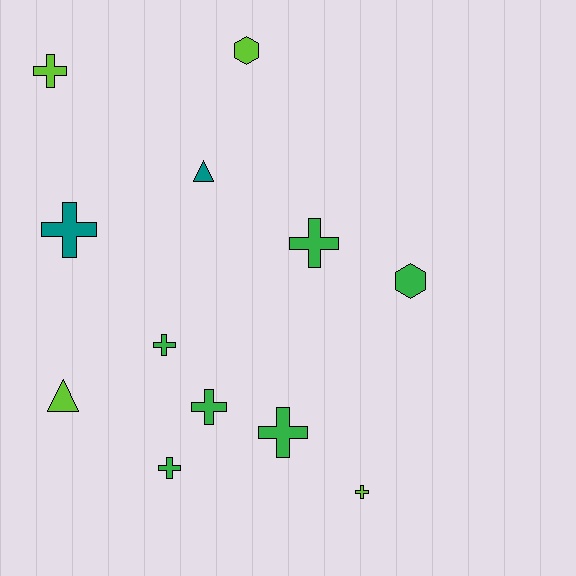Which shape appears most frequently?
Cross, with 8 objects.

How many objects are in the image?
There are 12 objects.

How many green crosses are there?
There are 5 green crosses.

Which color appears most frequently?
Green, with 6 objects.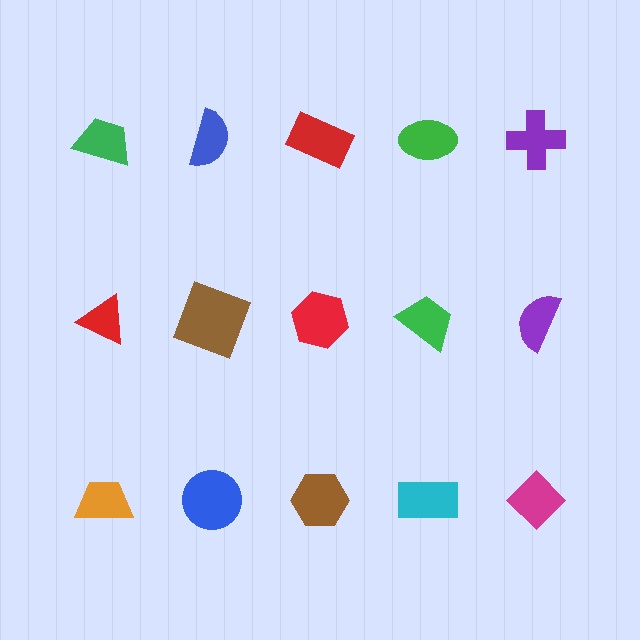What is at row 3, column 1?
An orange trapezoid.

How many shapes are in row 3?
5 shapes.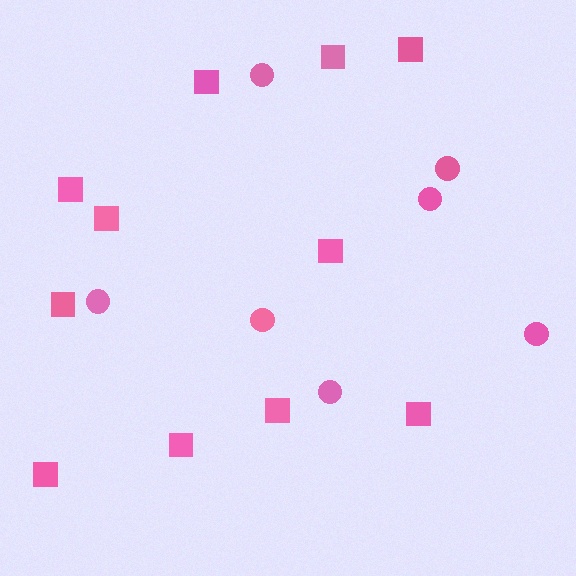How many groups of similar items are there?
There are 2 groups: one group of squares (11) and one group of circles (7).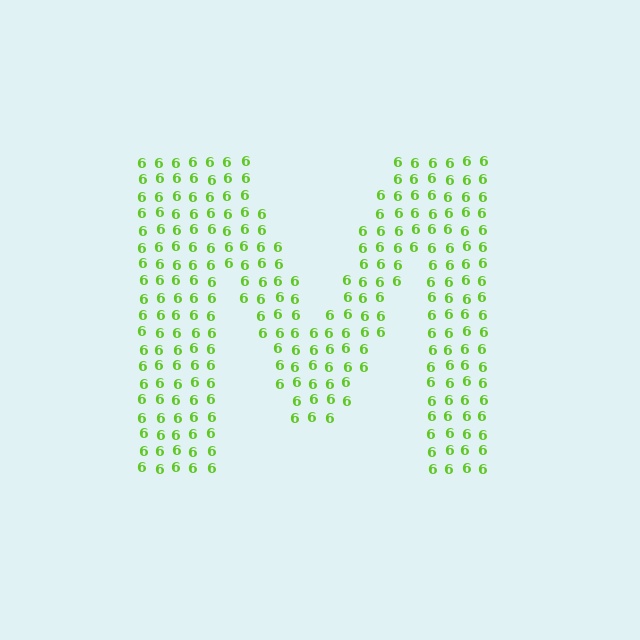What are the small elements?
The small elements are digit 6's.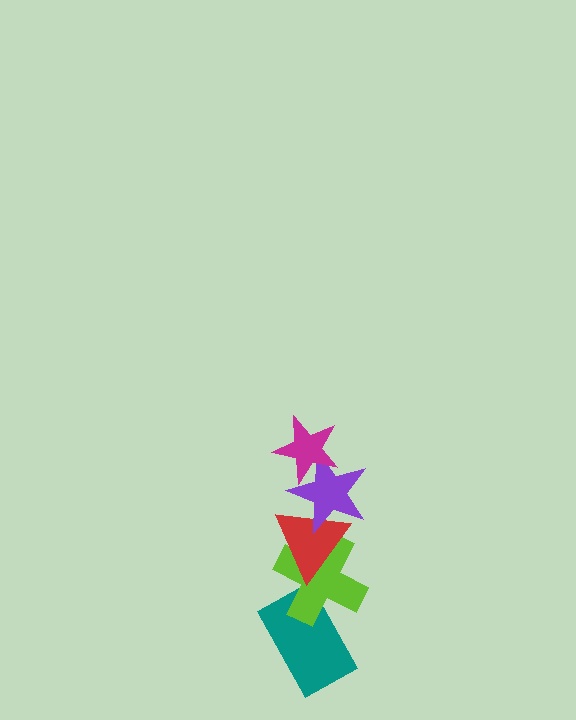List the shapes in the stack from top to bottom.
From top to bottom: the magenta star, the purple star, the red triangle, the lime cross, the teal rectangle.